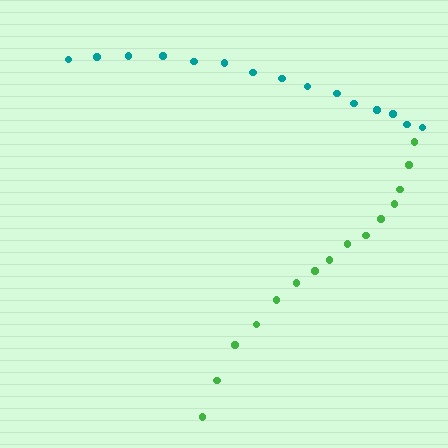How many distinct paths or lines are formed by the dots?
There are 2 distinct paths.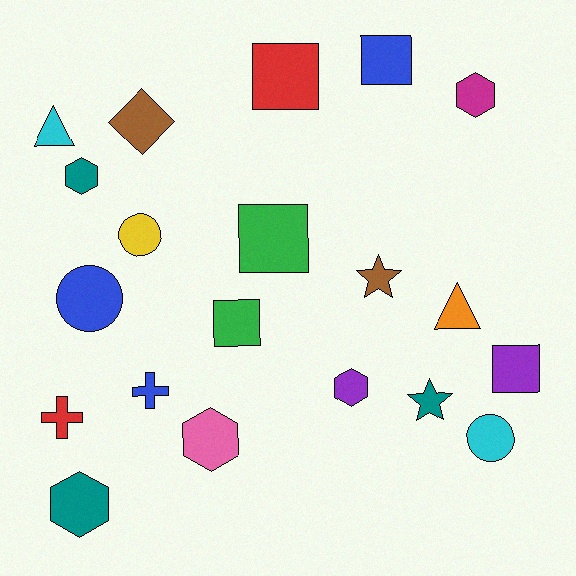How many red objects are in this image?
There are 2 red objects.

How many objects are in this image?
There are 20 objects.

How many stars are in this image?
There are 2 stars.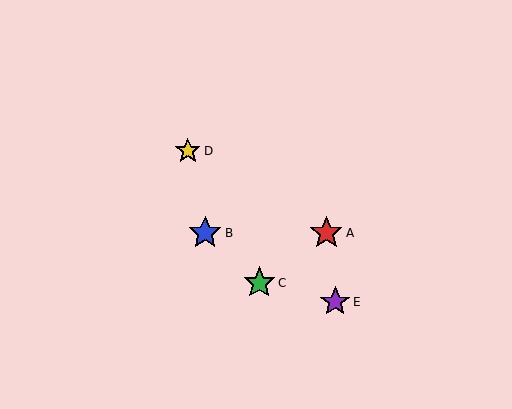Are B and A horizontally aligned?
Yes, both are at y≈233.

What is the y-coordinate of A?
Object A is at y≈233.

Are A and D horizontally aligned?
No, A is at y≈233 and D is at y≈151.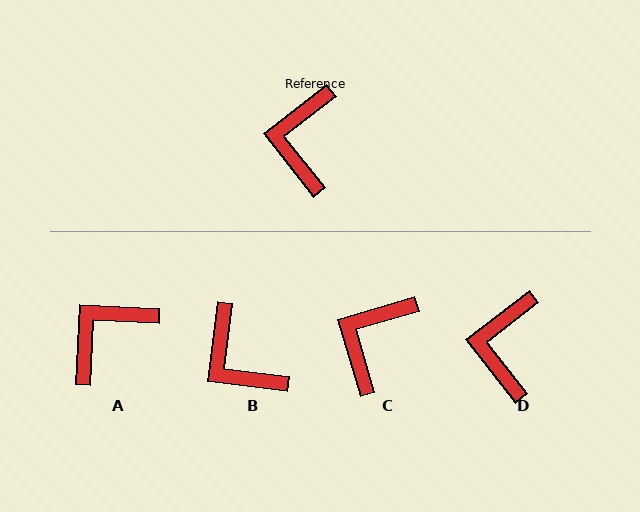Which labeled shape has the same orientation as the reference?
D.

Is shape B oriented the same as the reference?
No, it is off by about 45 degrees.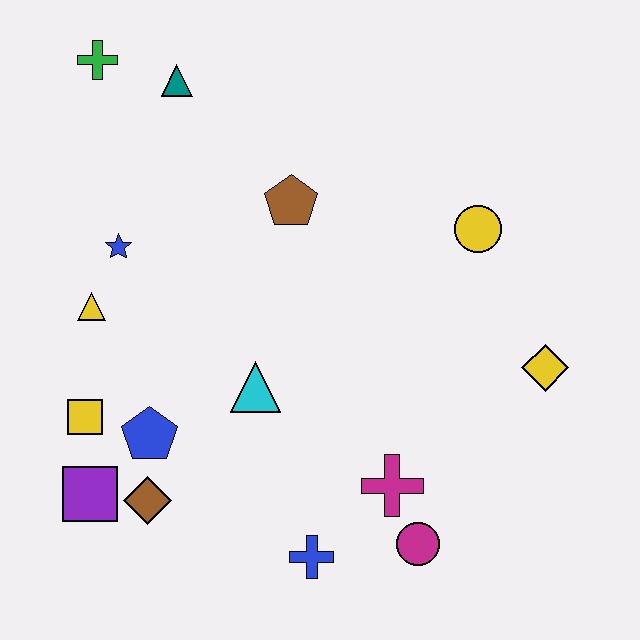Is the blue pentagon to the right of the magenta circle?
No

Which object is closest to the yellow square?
The blue pentagon is closest to the yellow square.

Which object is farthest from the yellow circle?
The purple square is farthest from the yellow circle.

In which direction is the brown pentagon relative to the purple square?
The brown pentagon is above the purple square.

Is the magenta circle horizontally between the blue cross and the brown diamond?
No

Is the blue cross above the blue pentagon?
No